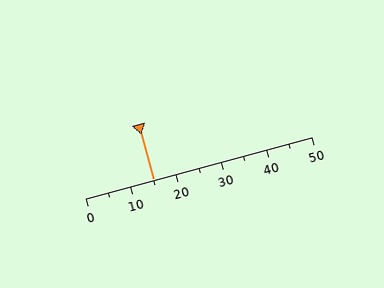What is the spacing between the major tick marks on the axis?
The major ticks are spaced 10 apart.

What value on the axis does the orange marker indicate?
The marker indicates approximately 15.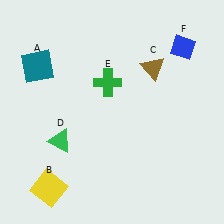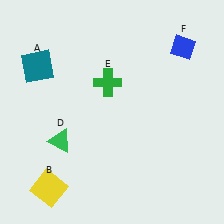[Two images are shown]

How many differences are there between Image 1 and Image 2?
There is 1 difference between the two images.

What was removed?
The brown triangle (C) was removed in Image 2.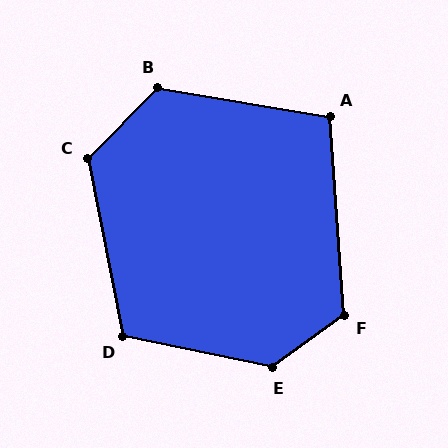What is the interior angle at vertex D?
Approximately 113 degrees (obtuse).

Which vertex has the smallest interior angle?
A, at approximately 103 degrees.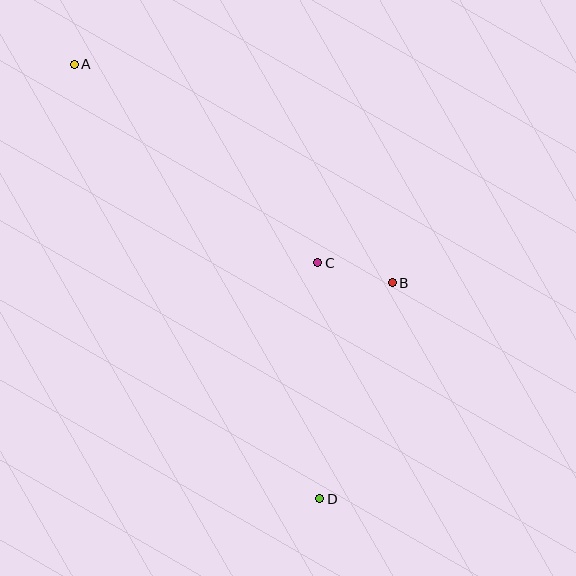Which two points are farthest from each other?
Points A and D are farthest from each other.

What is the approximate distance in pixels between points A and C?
The distance between A and C is approximately 314 pixels.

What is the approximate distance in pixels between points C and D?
The distance between C and D is approximately 236 pixels.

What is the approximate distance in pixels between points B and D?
The distance between B and D is approximately 228 pixels.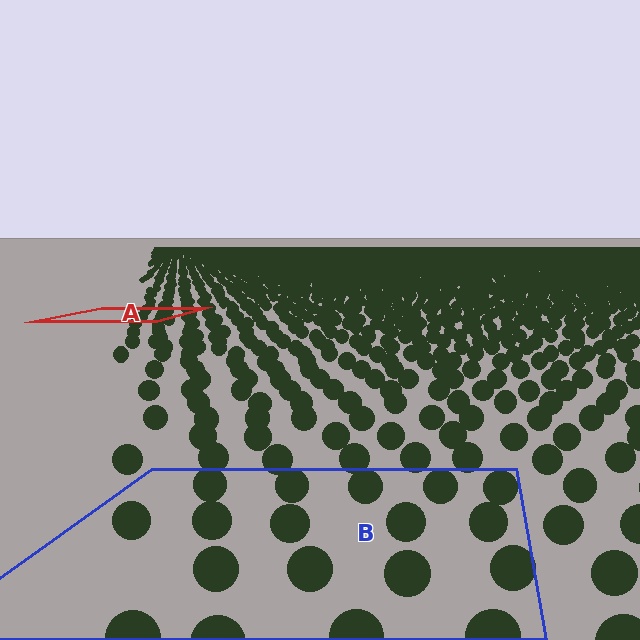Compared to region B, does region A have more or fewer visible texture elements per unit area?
Region A has more texture elements per unit area — they are packed more densely because it is farther away.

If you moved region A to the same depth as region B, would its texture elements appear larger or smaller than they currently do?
They would appear larger. At a closer depth, the same texture elements are projected at a bigger on-screen size.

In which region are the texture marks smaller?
The texture marks are smaller in region A, because it is farther away.